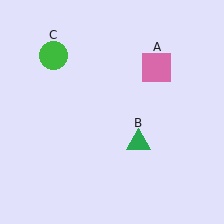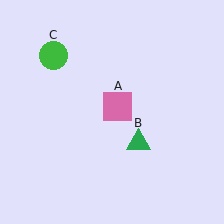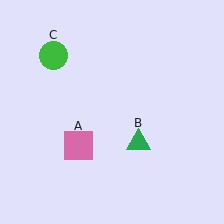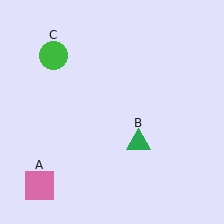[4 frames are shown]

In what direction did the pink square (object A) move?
The pink square (object A) moved down and to the left.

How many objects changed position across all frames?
1 object changed position: pink square (object A).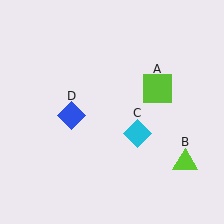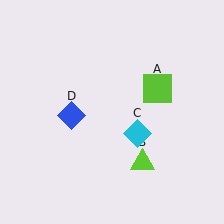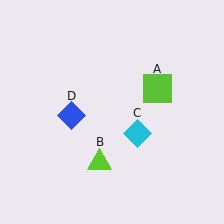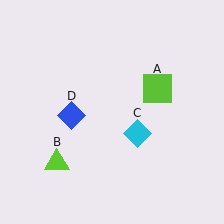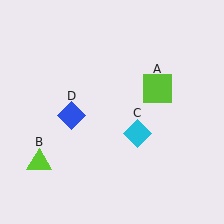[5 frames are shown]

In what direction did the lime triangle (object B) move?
The lime triangle (object B) moved left.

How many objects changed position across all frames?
1 object changed position: lime triangle (object B).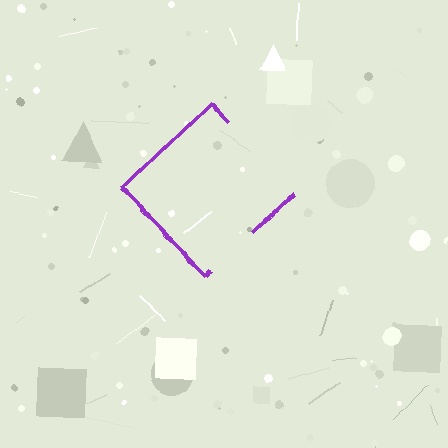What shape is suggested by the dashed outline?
The dashed outline suggests a diamond.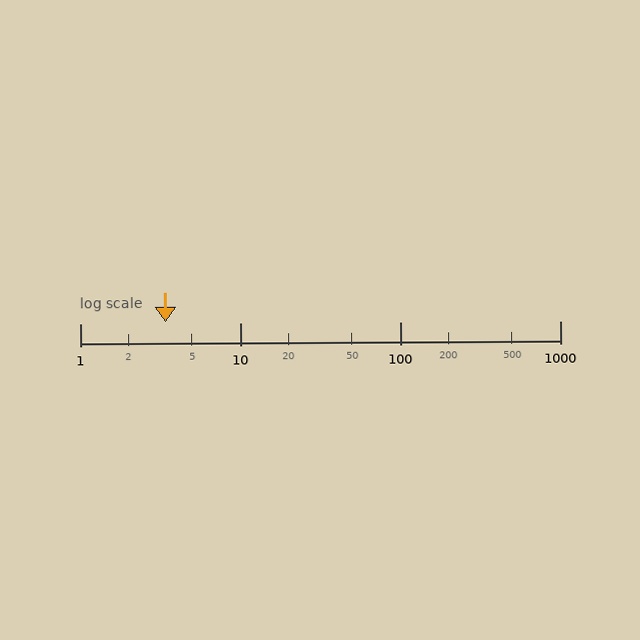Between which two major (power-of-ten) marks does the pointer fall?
The pointer is between 1 and 10.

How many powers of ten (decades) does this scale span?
The scale spans 3 decades, from 1 to 1000.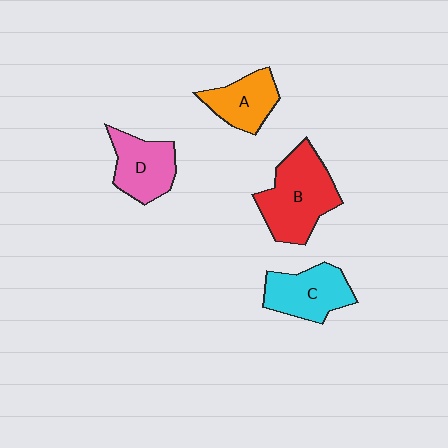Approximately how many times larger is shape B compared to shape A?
Approximately 1.7 times.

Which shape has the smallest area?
Shape A (orange).